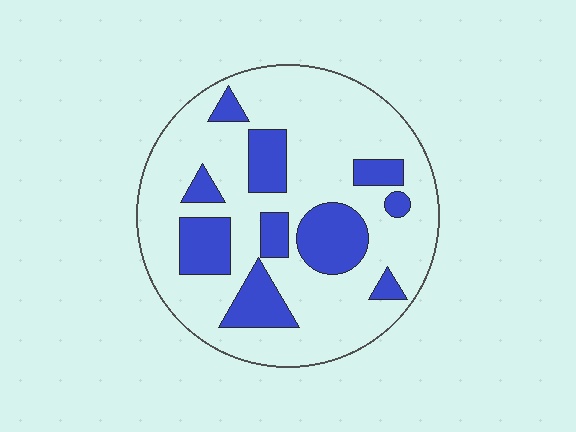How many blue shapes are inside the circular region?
10.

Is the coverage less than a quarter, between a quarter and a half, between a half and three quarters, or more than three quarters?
Between a quarter and a half.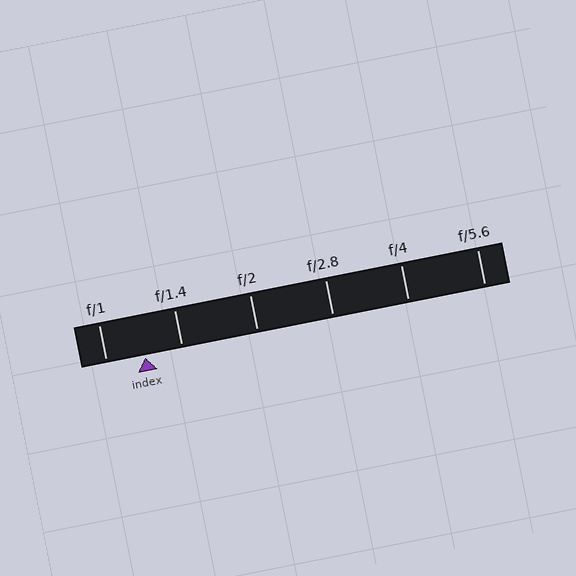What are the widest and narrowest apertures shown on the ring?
The widest aperture shown is f/1 and the narrowest is f/5.6.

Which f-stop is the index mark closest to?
The index mark is closest to f/1.4.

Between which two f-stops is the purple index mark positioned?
The index mark is between f/1 and f/1.4.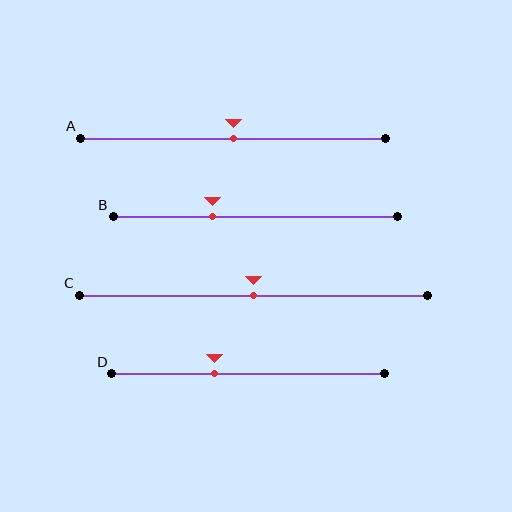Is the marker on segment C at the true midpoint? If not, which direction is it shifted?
Yes, the marker on segment C is at the true midpoint.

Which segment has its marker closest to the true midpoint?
Segment A has its marker closest to the true midpoint.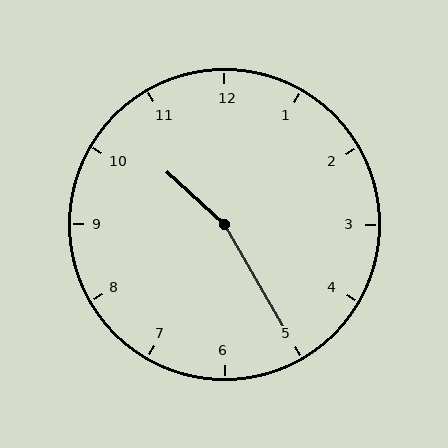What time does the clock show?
10:25.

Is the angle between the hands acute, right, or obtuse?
It is obtuse.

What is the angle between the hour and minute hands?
Approximately 162 degrees.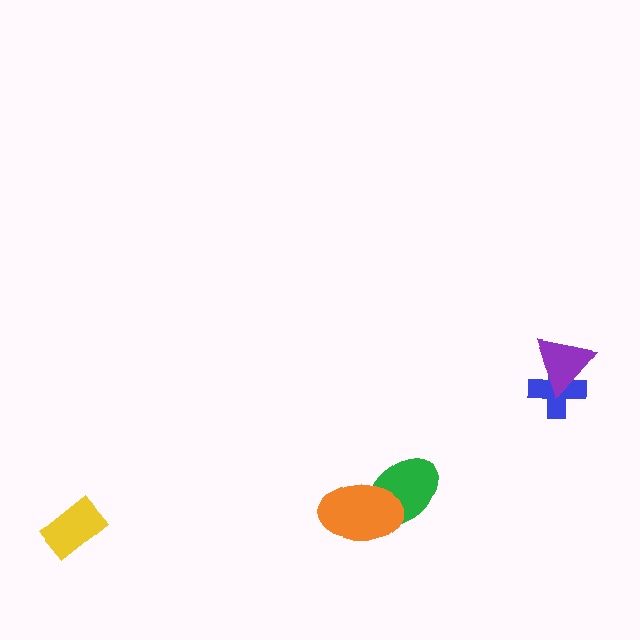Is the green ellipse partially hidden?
Yes, it is partially covered by another shape.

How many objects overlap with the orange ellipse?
1 object overlaps with the orange ellipse.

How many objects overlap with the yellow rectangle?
0 objects overlap with the yellow rectangle.